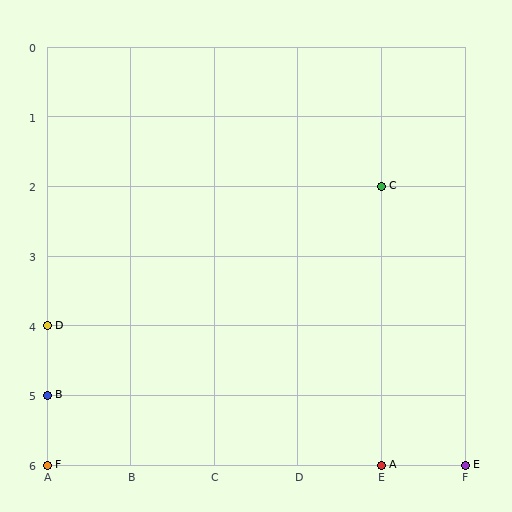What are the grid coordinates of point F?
Point F is at grid coordinates (A, 6).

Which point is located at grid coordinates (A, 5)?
Point B is at (A, 5).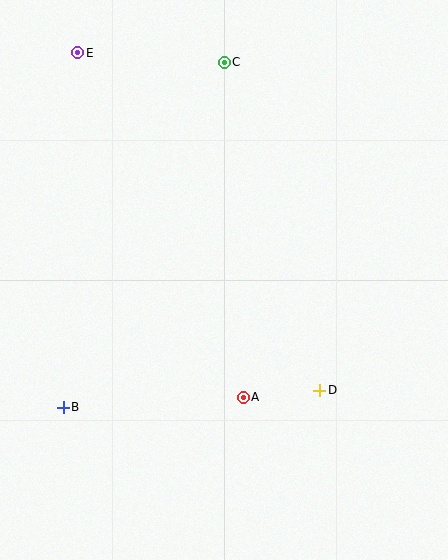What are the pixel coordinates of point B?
Point B is at (63, 407).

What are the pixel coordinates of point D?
Point D is at (320, 390).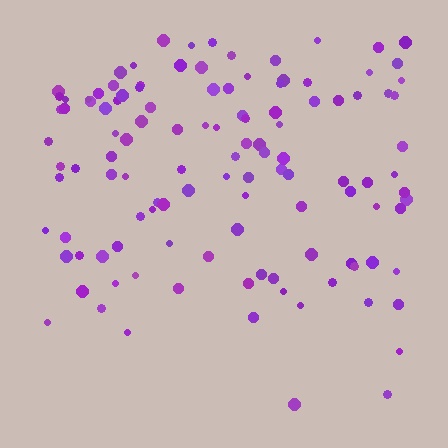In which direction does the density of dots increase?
From bottom to top, with the top side densest.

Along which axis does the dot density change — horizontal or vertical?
Vertical.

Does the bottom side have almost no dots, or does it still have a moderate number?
Still a moderate number, just noticeably fewer than the top.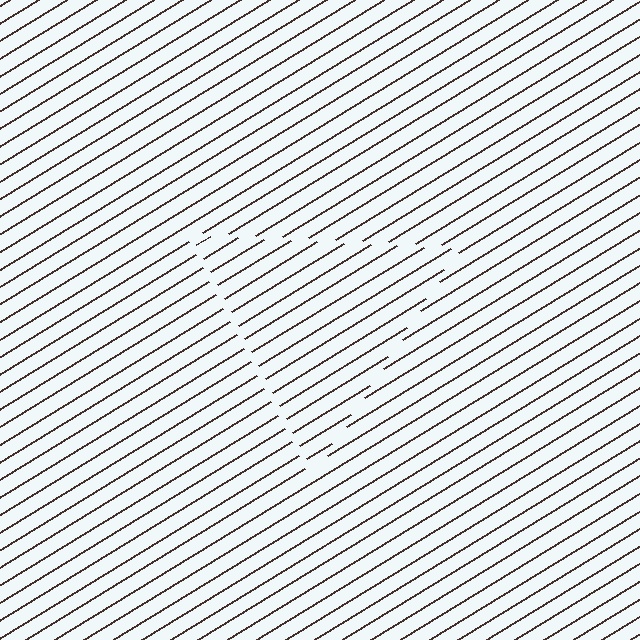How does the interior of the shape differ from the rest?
The interior of the shape contains the same grating, shifted by half a period — the contour is defined by the phase discontinuity where line-ends from the inner and outer gratings abut.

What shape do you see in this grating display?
An illusory triangle. The interior of the shape contains the same grating, shifted by half a period — the contour is defined by the phase discontinuity where line-ends from the inner and outer gratings abut.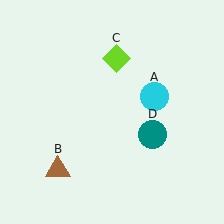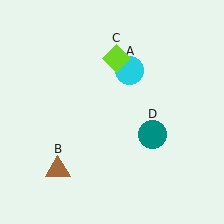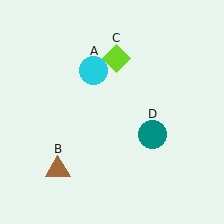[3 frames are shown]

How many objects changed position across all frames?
1 object changed position: cyan circle (object A).